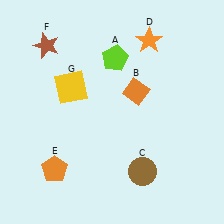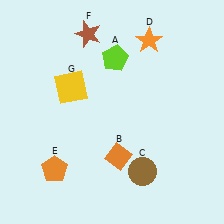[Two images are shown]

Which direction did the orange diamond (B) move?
The orange diamond (B) moved down.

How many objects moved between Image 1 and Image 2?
2 objects moved between the two images.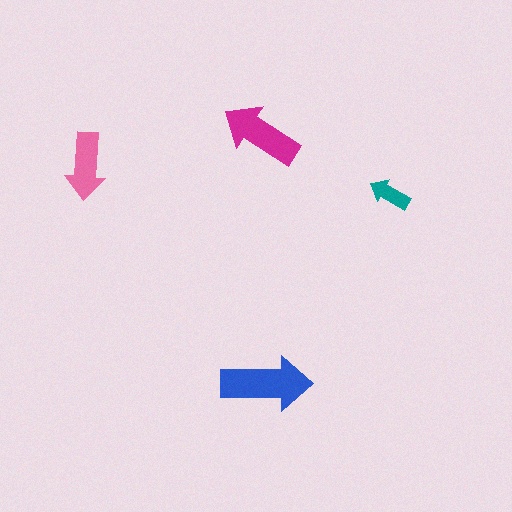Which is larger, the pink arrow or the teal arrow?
The pink one.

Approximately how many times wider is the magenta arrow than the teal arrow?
About 2 times wider.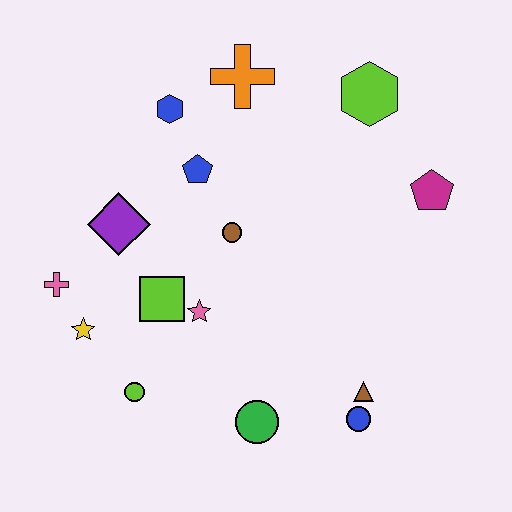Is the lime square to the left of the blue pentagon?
Yes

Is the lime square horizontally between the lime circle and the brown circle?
Yes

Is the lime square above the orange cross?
No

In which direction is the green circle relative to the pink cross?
The green circle is to the right of the pink cross.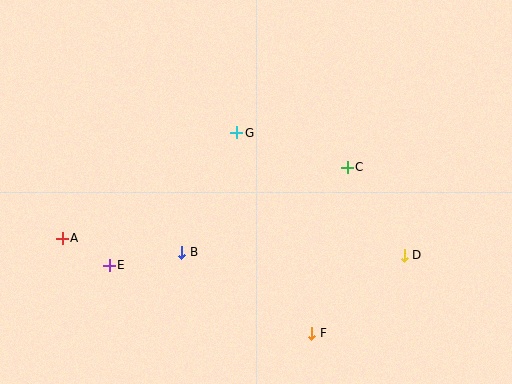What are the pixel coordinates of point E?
Point E is at (109, 265).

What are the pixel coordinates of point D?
Point D is at (404, 255).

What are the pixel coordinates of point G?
Point G is at (237, 133).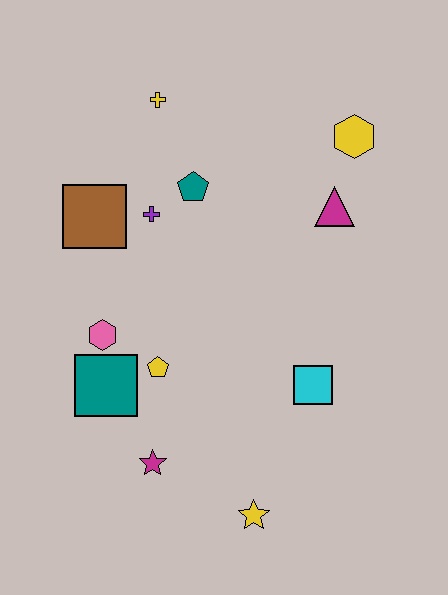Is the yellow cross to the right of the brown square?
Yes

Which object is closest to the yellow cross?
The teal pentagon is closest to the yellow cross.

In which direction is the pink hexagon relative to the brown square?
The pink hexagon is below the brown square.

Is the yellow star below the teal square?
Yes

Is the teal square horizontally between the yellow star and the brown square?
Yes